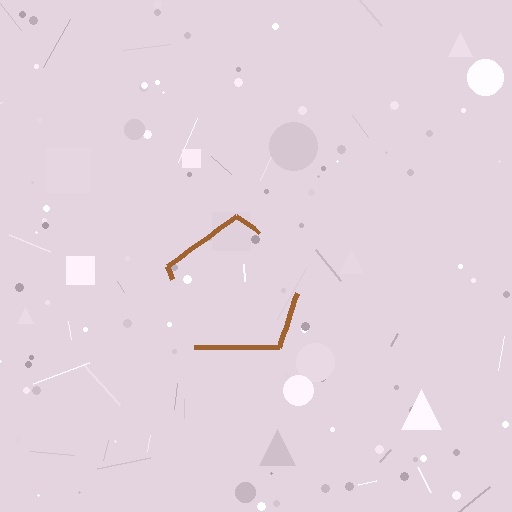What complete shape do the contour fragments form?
The contour fragments form a pentagon.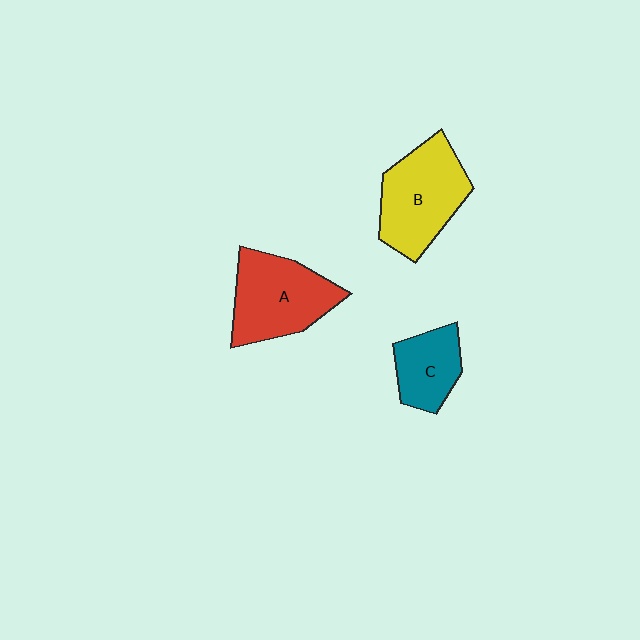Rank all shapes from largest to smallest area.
From largest to smallest: B (yellow), A (red), C (teal).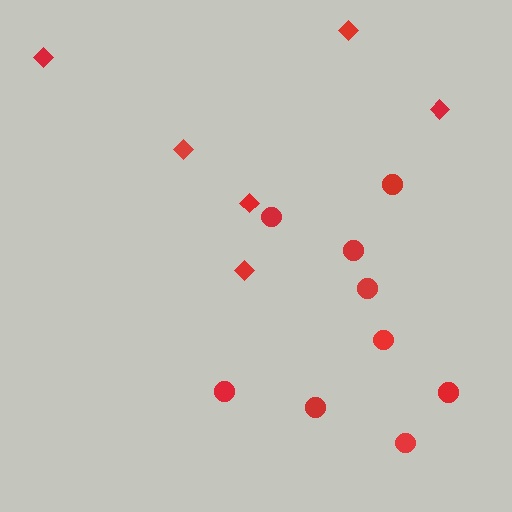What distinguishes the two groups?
There are 2 groups: one group of diamonds (6) and one group of circles (9).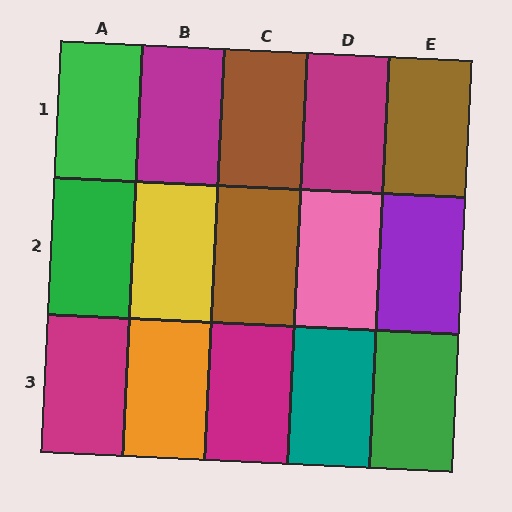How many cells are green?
3 cells are green.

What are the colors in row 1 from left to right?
Green, magenta, brown, magenta, brown.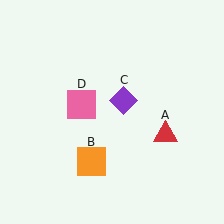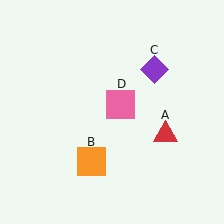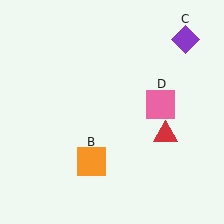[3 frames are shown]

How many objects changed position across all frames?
2 objects changed position: purple diamond (object C), pink square (object D).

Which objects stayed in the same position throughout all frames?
Red triangle (object A) and orange square (object B) remained stationary.